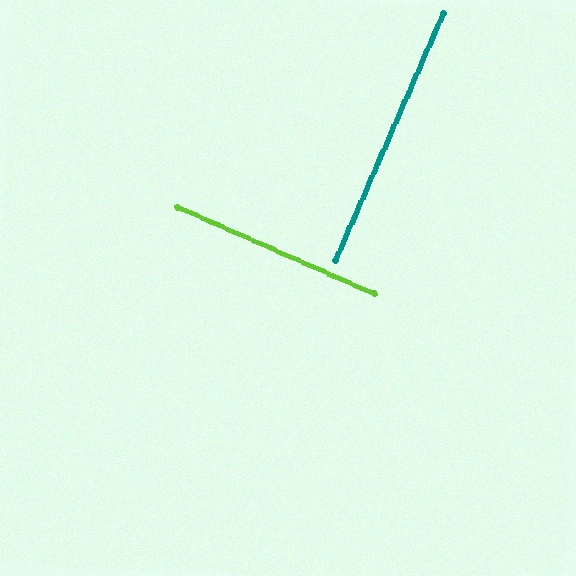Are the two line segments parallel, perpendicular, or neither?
Perpendicular — they meet at approximately 90°.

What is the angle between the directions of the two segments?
Approximately 90 degrees.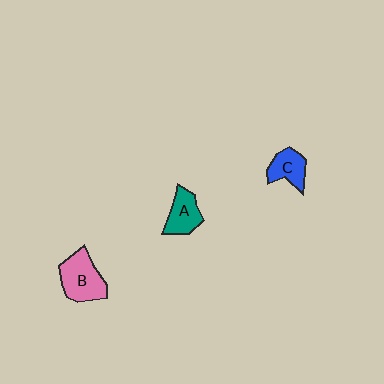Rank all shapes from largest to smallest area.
From largest to smallest: B (pink), A (teal), C (blue).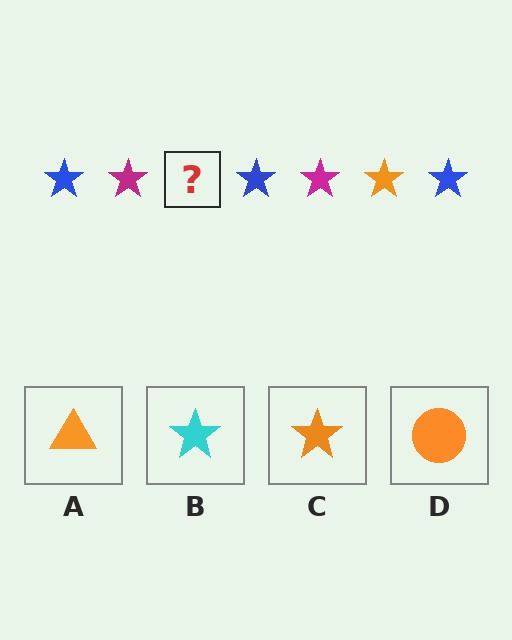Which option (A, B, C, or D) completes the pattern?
C.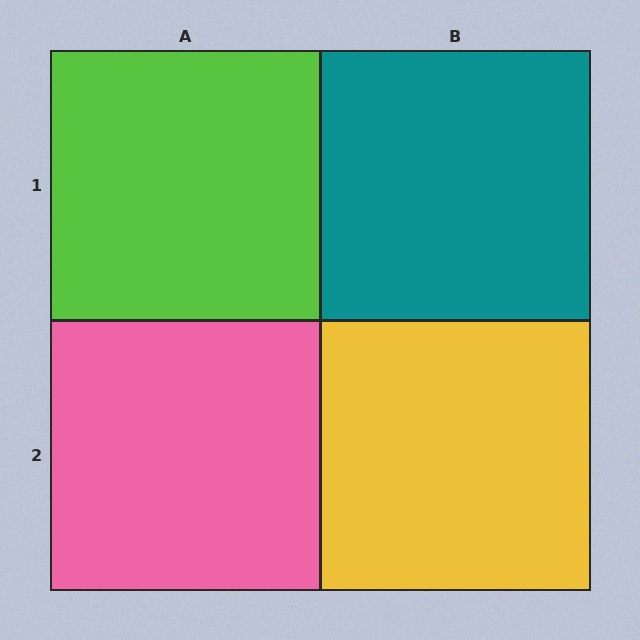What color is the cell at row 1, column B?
Teal.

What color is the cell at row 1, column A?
Lime.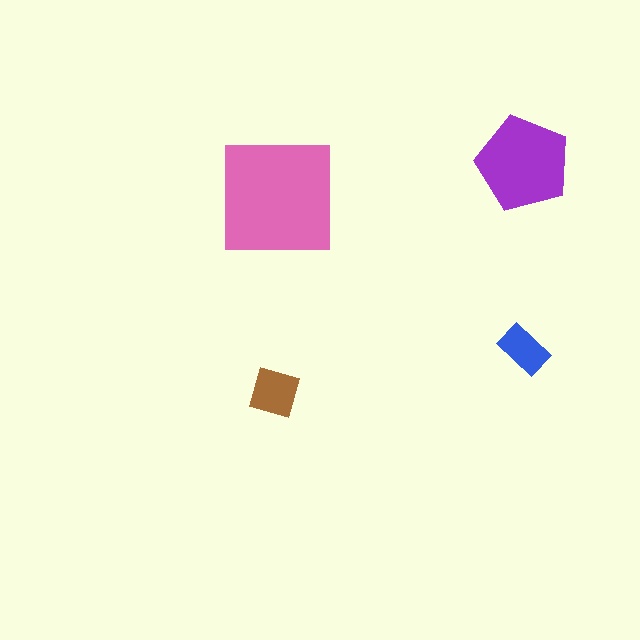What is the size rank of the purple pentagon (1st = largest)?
2nd.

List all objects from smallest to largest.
The blue rectangle, the brown diamond, the purple pentagon, the pink square.